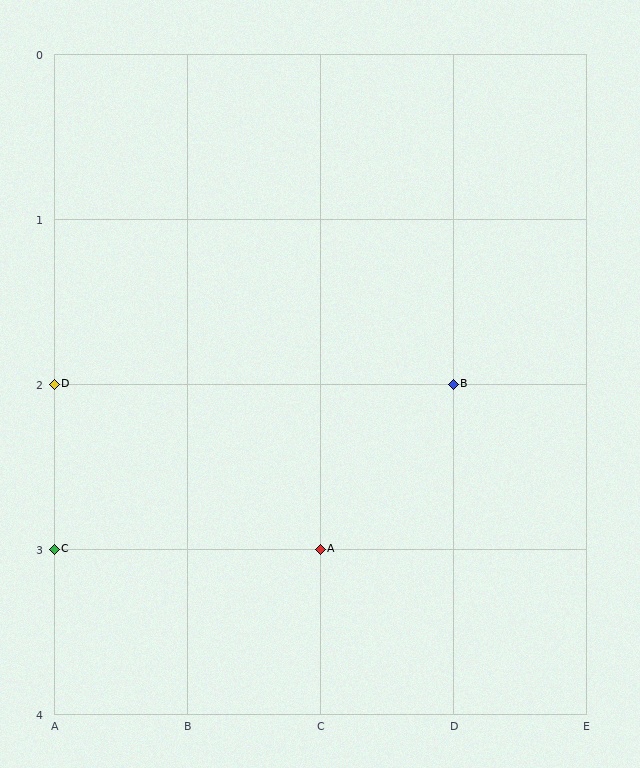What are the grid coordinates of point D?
Point D is at grid coordinates (A, 2).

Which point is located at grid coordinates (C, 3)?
Point A is at (C, 3).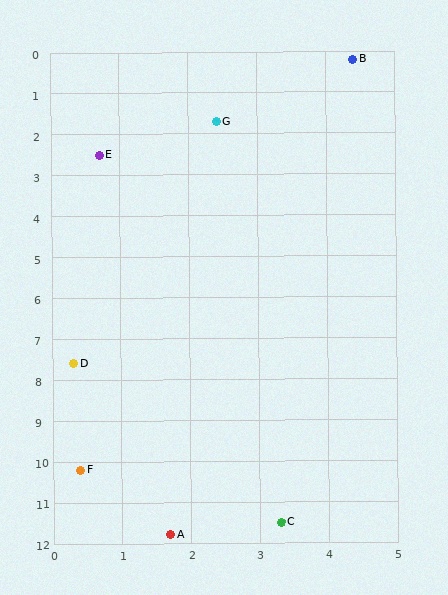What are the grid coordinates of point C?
Point C is at approximately (3.3, 11.5).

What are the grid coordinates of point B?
Point B is at approximately (4.4, 0.2).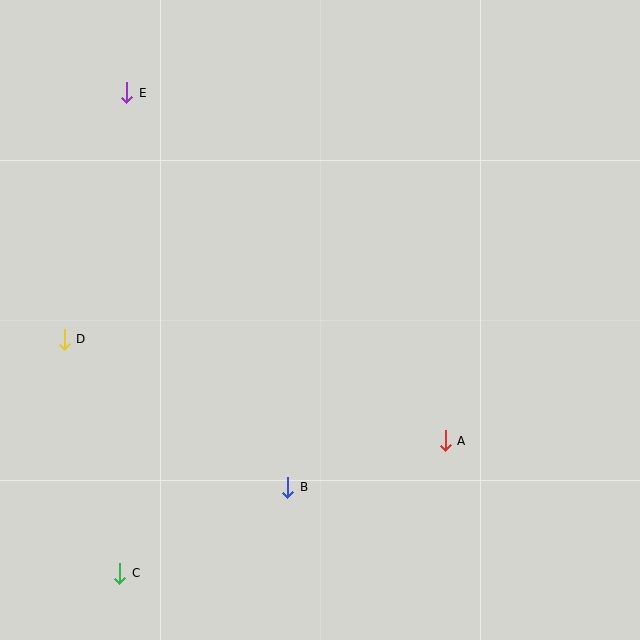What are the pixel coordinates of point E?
Point E is at (127, 93).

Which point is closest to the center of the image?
Point B at (288, 487) is closest to the center.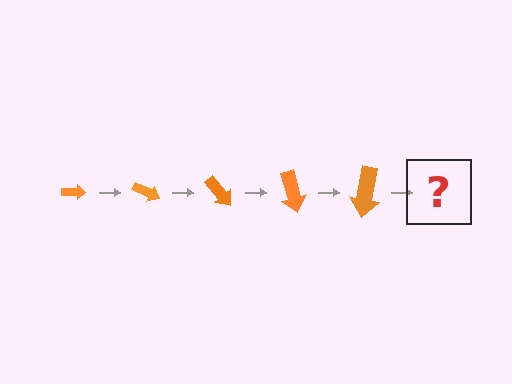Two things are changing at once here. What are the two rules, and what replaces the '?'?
The two rules are that the arrow grows larger each step and it rotates 25 degrees each step. The '?' should be an arrow, larger than the previous one and rotated 125 degrees from the start.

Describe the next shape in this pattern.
It should be an arrow, larger than the previous one and rotated 125 degrees from the start.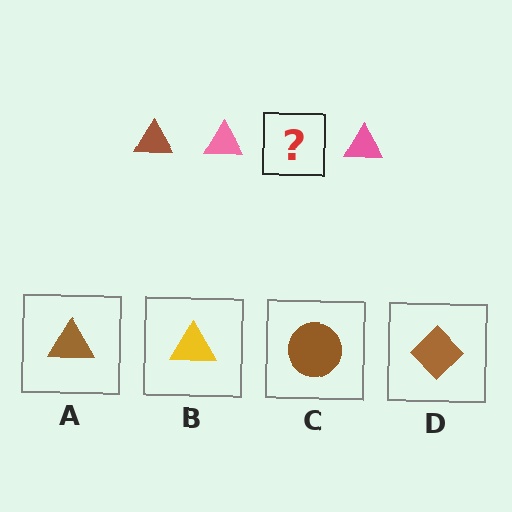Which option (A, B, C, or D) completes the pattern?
A.